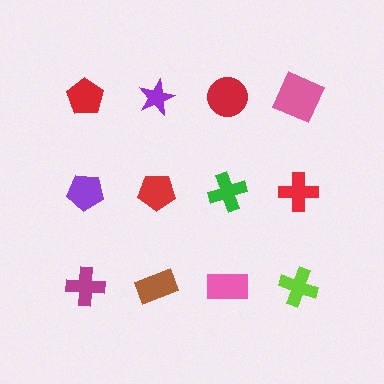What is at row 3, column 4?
A lime cross.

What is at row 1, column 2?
A purple star.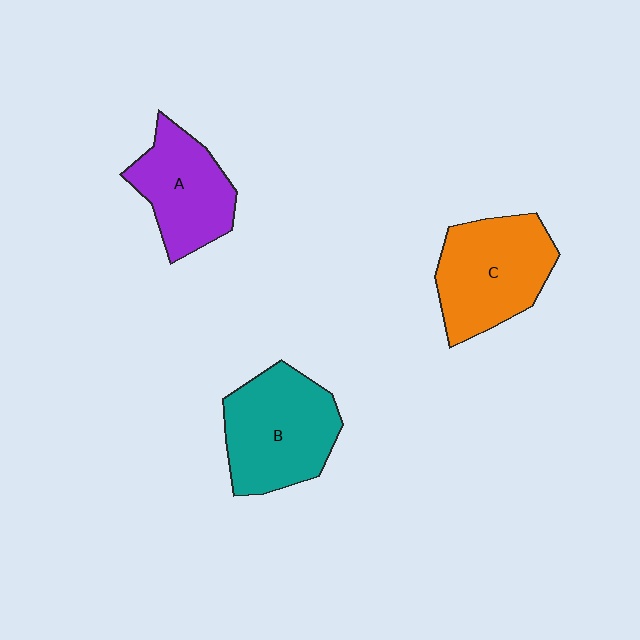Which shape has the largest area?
Shape B (teal).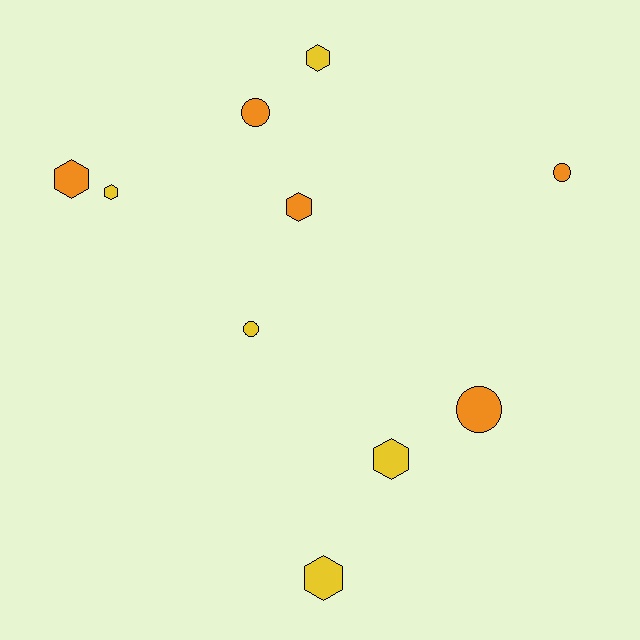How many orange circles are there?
There are 3 orange circles.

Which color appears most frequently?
Orange, with 5 objects.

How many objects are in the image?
There are 10 objects.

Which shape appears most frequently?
Hexagon, with 6 objects.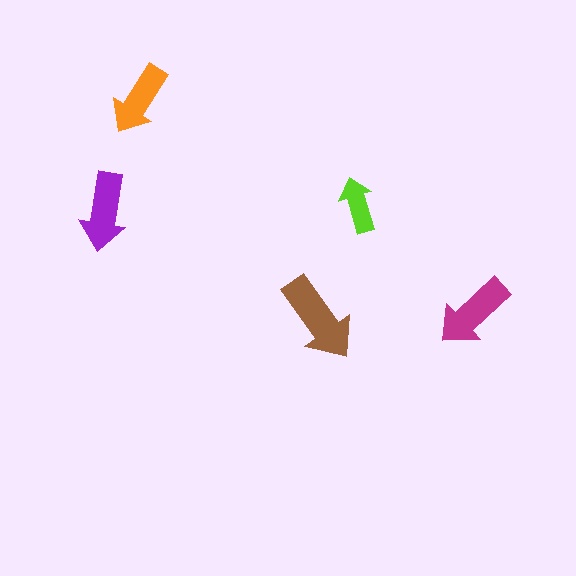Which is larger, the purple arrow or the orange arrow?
The purple one.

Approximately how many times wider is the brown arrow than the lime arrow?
About 1.5 times wider.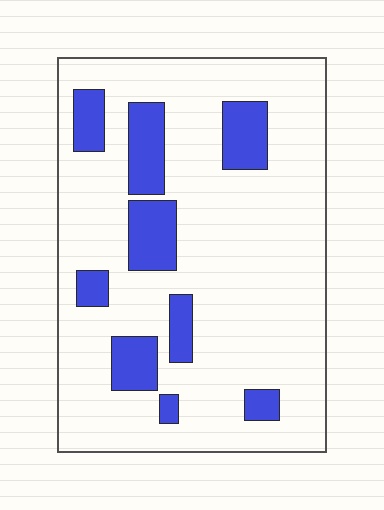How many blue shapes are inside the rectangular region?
9.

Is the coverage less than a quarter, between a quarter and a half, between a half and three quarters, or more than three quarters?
Less than a quarter.